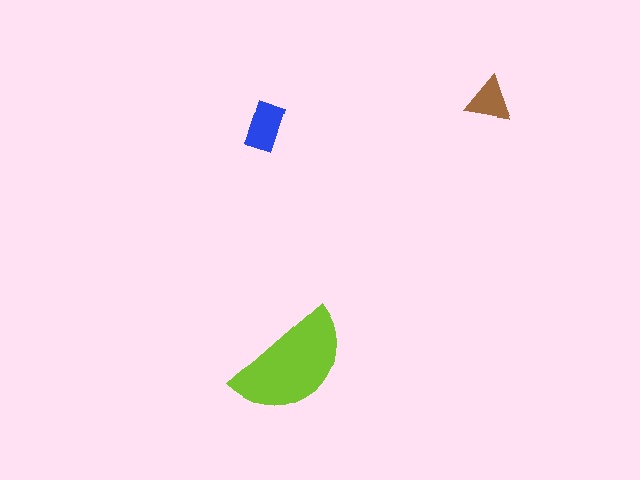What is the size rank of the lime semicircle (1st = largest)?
1st.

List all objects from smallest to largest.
The brown triangle, the blue rectangle, the lime semicircle.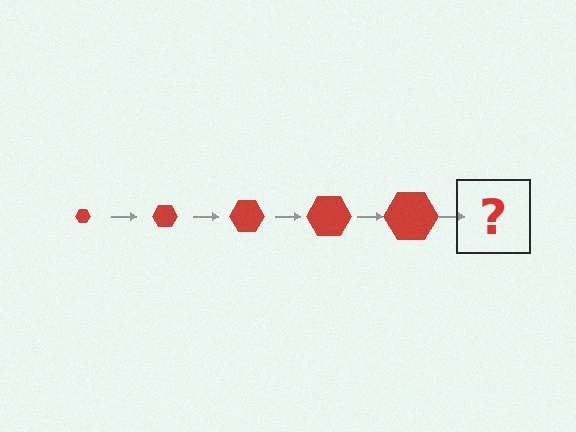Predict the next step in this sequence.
The next step is a red hexagon, larger than the previous one.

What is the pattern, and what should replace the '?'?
The pattern is that the hexagon gets progressively larger each step. The '?' should be a red hexagon, larger than the previous one.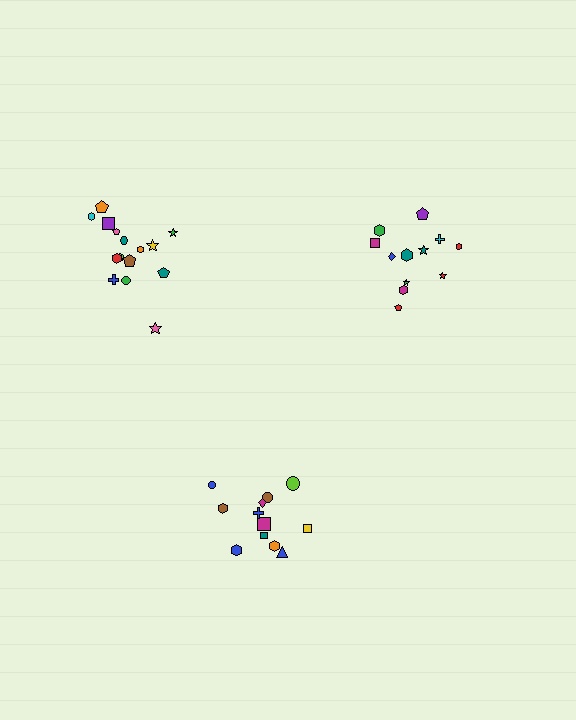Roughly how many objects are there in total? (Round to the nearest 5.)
Roughly 40 objects in total.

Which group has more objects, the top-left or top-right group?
The top-left group.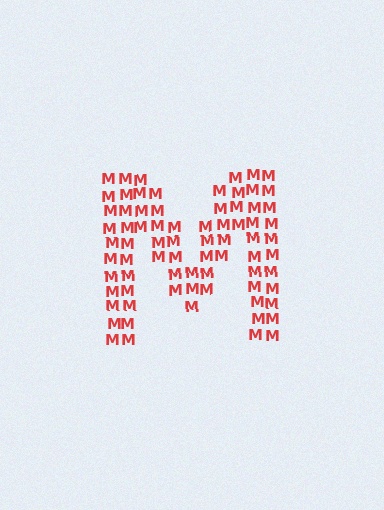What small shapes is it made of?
It is made of small letter M's.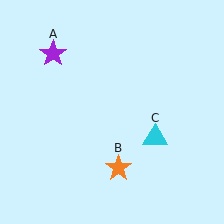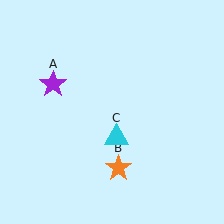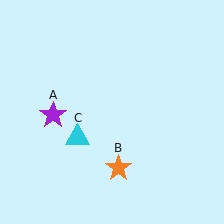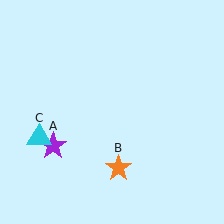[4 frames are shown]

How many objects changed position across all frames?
2 objects changed position: purple star (object A), cyan triangle (object C).